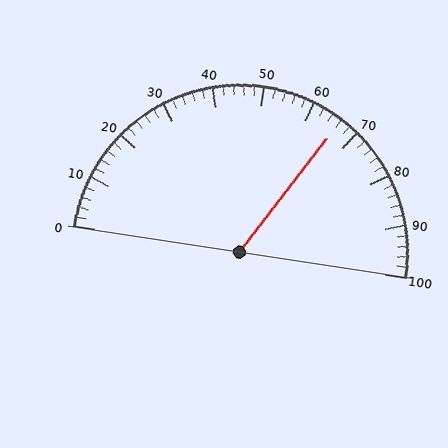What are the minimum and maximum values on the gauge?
The gauge ranges from 0 to 100.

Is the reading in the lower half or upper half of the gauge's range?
The reading is in the upper half of the range (0 to 100).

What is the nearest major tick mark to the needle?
The nearest major tick mark is 70.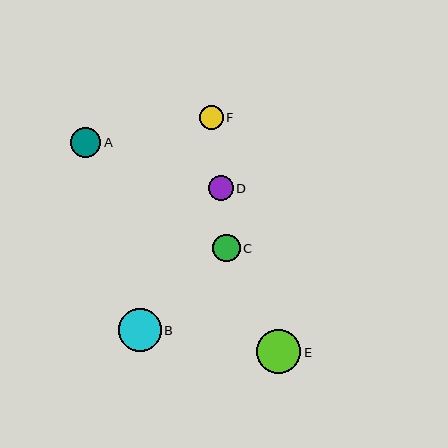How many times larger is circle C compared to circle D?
Circle C is approximately 1.1 times the size of circle D.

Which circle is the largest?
Circle E is the largest with a size of approximately 44 pixels.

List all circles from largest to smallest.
From largest to smallest: E, B, A, C, D, F.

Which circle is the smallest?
Circle F is the smallest with a size of approximately 24 pixels.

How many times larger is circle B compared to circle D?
Circle B is approximately 1.7 times the size of circle D.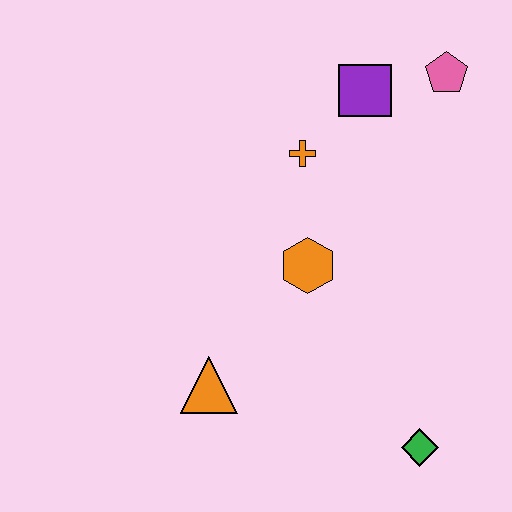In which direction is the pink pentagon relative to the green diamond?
The pink pentagon is above the green diamond.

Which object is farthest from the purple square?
The green diamond is farthest from the purple square.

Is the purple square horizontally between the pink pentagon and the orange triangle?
Yes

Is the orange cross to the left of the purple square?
Yes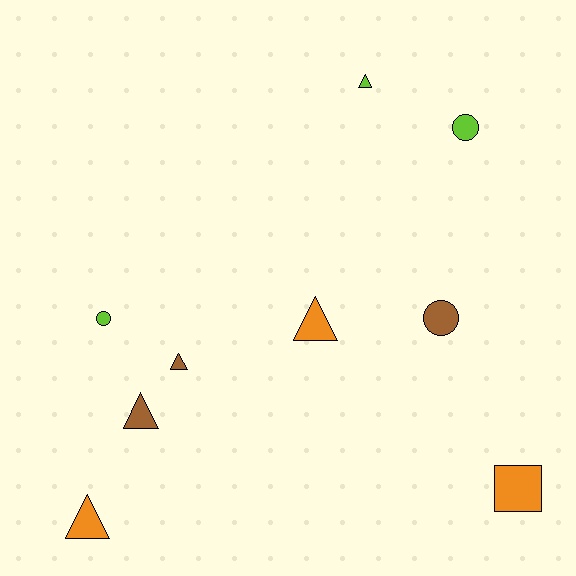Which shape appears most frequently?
Triangle, with 5 objects.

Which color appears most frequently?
Brown, with 3 objects.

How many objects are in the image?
There are 9 objects.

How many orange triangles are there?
There are 2 orange triangles.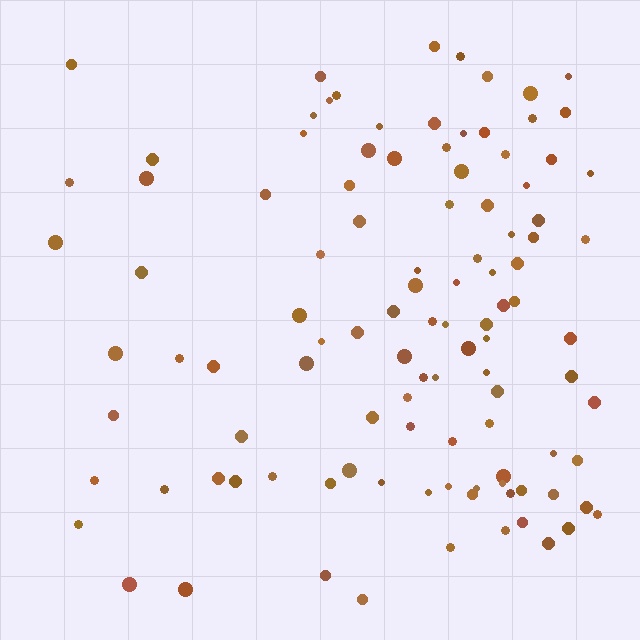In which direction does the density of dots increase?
From left to right, with the right side densest.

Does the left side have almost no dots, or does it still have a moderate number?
Still a moderate number, just noticeably fewer than the right.